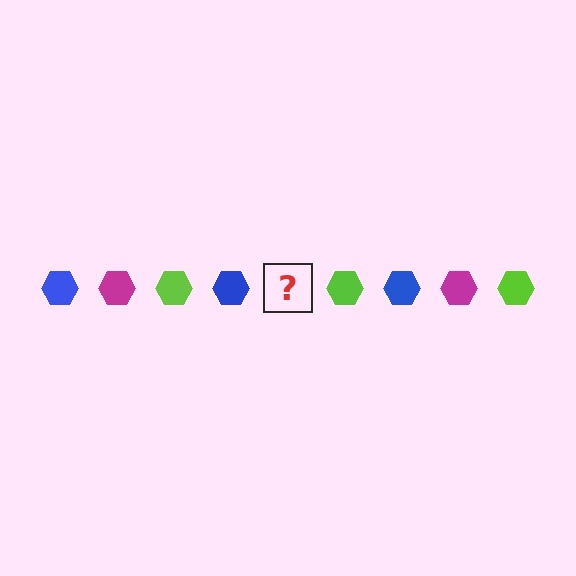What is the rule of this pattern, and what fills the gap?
The rule is that the pattern cycles through blue, magenta, lime hexagons. The gap should be filled with a magenta hexagon.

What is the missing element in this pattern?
The missing element is a magenta hexagon.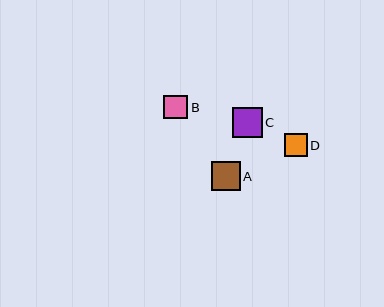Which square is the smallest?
Square D is the smallest with a size of approximately 22 pixels.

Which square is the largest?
Square C is the largest with a size of approximately 30 pixels.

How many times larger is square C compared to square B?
Square C is approximately 1.3 times the size of square B.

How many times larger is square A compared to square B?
Square A is approximately 1.2 times the size of square B.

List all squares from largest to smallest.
From largest to smallest: C, A, B, D.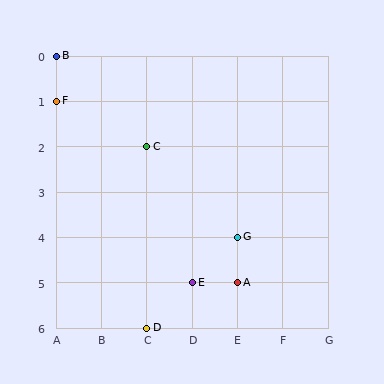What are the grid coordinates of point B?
Point B is at grid coordinates (A, 0).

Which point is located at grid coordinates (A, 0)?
Point B is at (A, 0).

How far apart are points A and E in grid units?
Points A and E are 1 column apart.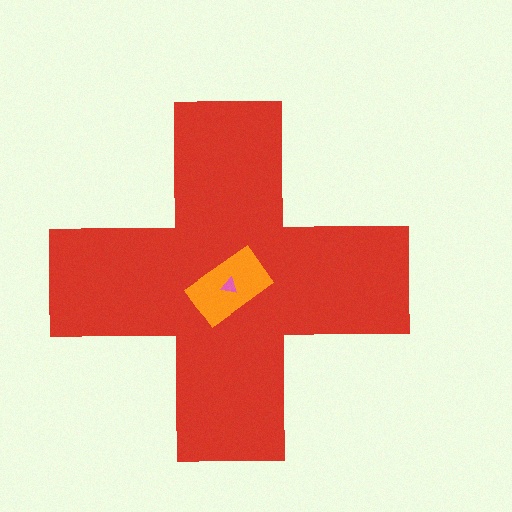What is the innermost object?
The pink triangle.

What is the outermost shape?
The red cross.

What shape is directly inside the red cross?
The orange rectangle.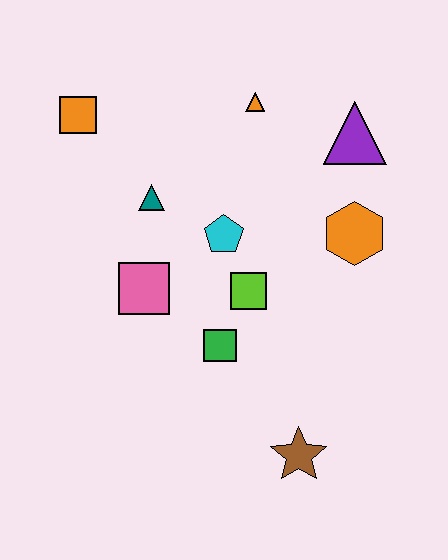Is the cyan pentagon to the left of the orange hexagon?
Yes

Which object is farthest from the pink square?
The purple triangle is farthest from the pink square.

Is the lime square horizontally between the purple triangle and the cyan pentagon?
Yes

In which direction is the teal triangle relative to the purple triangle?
The teal triangle is to the left of the purple triangle.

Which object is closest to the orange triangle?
The purple triangle is closest to the orange triangle.